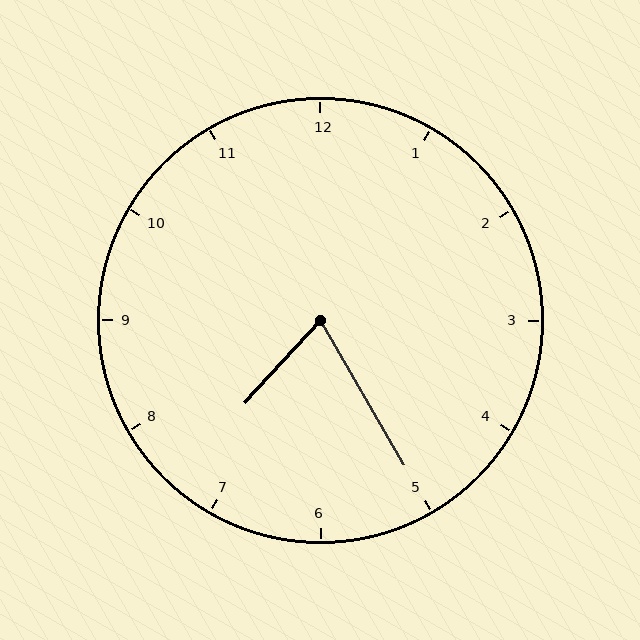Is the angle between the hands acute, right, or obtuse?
It is acute.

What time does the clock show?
7:25.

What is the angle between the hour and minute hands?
Approximately 72 degrees.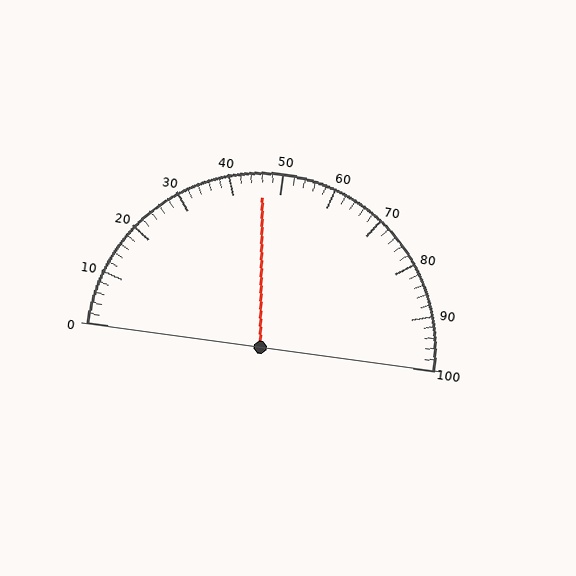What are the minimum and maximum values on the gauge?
The gauge ranges from 0 to 100.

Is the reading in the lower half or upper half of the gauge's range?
The reading is in the lower half of the range (0 to 100).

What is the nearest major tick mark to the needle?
The nearest major tick mark is 50.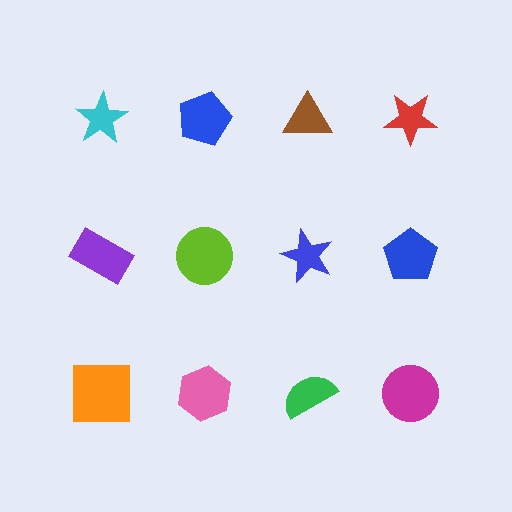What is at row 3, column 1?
An orange square.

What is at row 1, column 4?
A red star.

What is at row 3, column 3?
A green semicircle.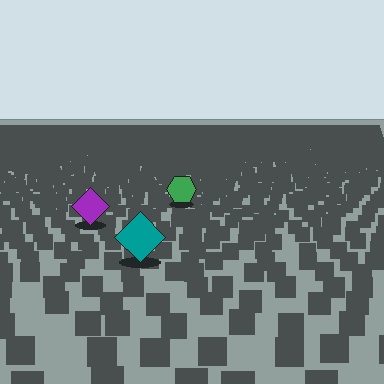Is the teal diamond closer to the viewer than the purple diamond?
Yes. The teal diamond is closer — you can tell from the texture gradient: the ground texture is coarser near it.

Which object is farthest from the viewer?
The green hexagon is farthest from the viewer. It appears smaller and the ground texture around it is denser.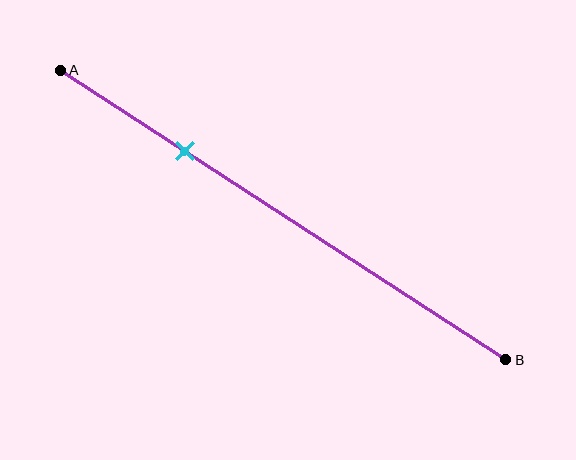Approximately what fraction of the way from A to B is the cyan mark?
The cyan mark is approximately 30% of the way from A to B.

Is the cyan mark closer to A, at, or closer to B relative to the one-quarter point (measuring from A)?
The cyan mark is approximately at the one-quarter point of segment AB.